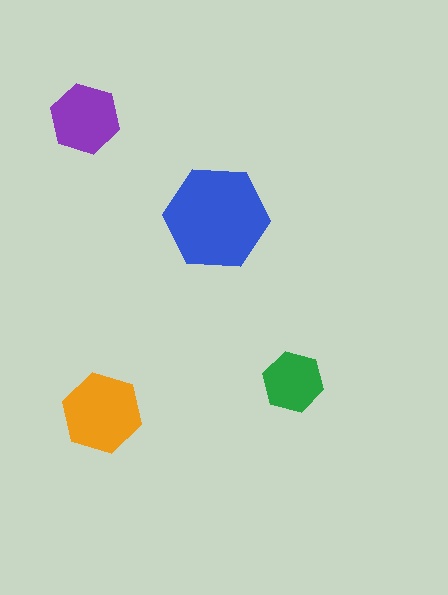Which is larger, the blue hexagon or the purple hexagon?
The blue one.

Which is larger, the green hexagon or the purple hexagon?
The purple one.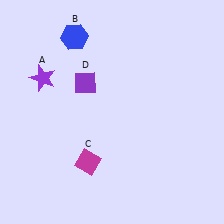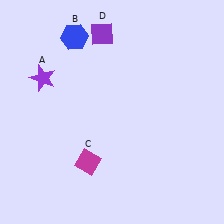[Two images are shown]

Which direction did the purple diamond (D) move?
The purple diamond (D) moved up.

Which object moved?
The purple diamond (D) moved up.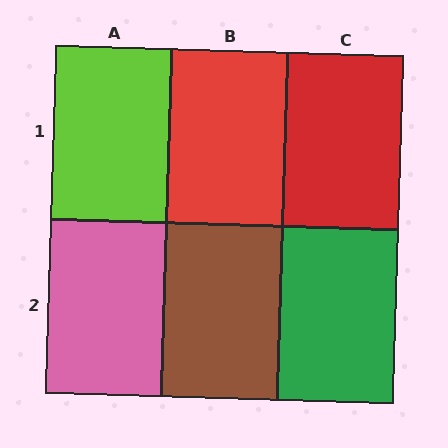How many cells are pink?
1 cell is pink.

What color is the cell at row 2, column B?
Brown.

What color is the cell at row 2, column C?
Green.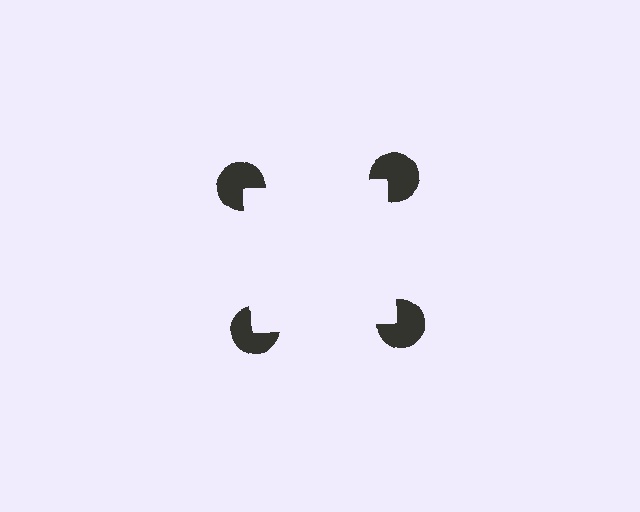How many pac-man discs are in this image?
There are 4 — one at each vertex of the illusory square.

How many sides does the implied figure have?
4 sides.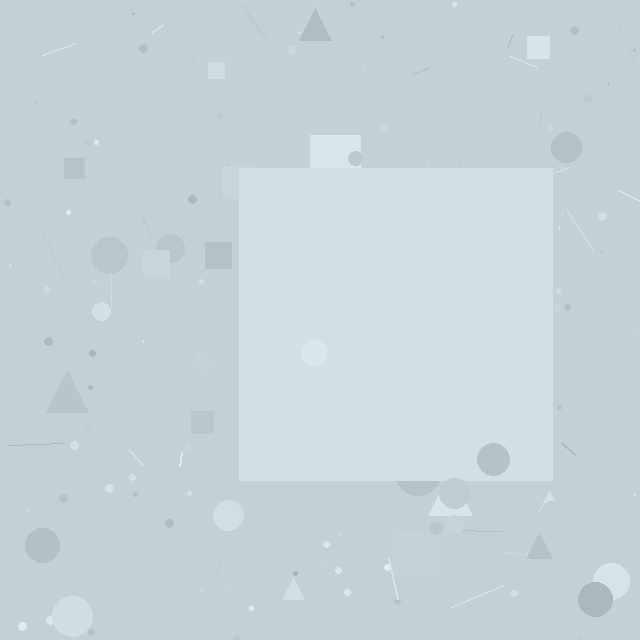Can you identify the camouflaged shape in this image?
The camouflaged shape is a square.